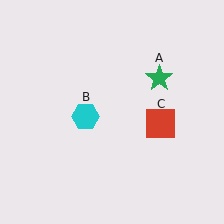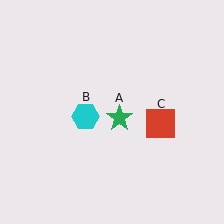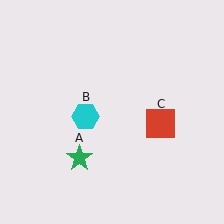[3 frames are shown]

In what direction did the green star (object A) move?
The green star (object A) moved down and to the left.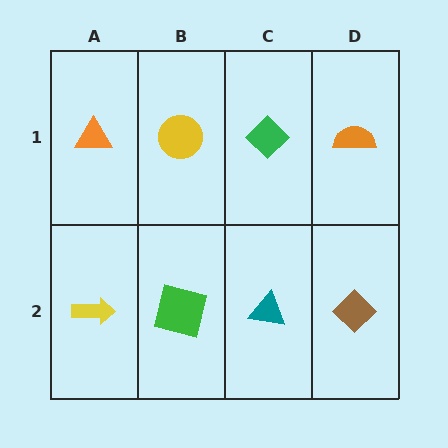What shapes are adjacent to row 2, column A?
An orange triangle (row 1, column A), a green square (row 2, column B).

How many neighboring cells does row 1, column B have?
3.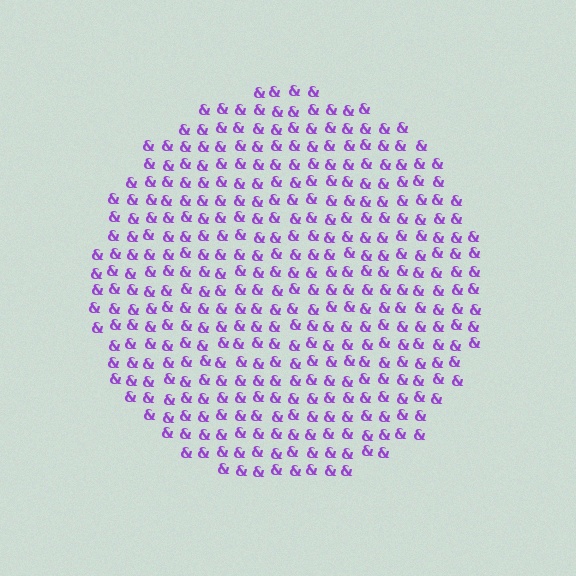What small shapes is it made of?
It is made of small ampersands.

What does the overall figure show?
The overall figure shows a circle.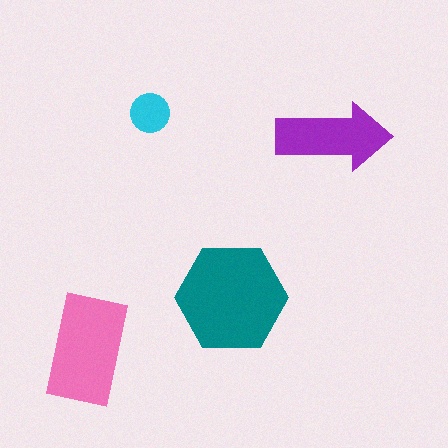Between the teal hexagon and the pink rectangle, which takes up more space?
The teal hexagon.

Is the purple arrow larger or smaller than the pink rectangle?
Smaller.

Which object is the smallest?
The cyan circle.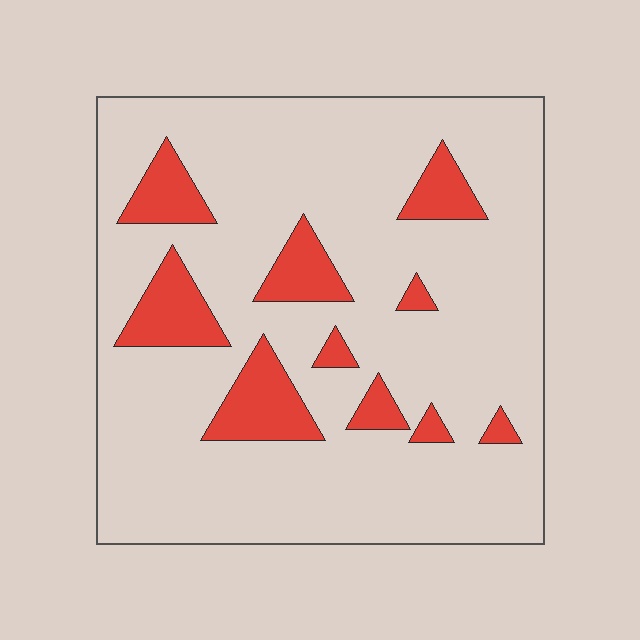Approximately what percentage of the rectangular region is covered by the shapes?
Approximately 15%.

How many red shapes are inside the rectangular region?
10.